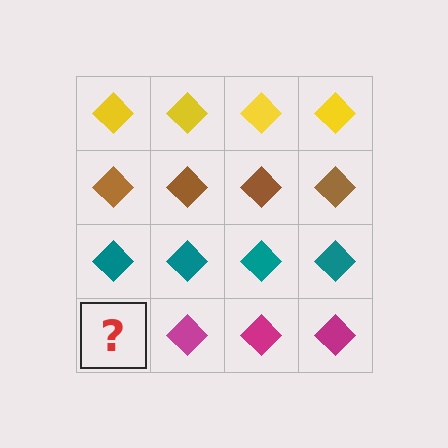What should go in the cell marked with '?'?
The missing cell should contain a magenta diamond.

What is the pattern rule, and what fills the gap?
The rule is that each row has a consistent color. The gap should be filled with a magenta diamond.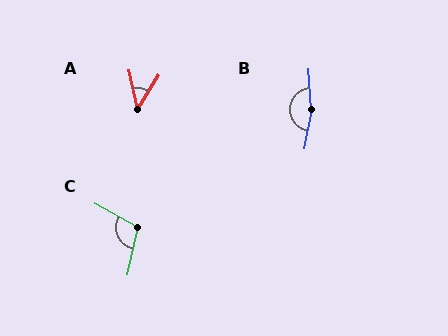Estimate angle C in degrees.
Approximately 107 degrees.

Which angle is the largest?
B, at approximately 164 degrees.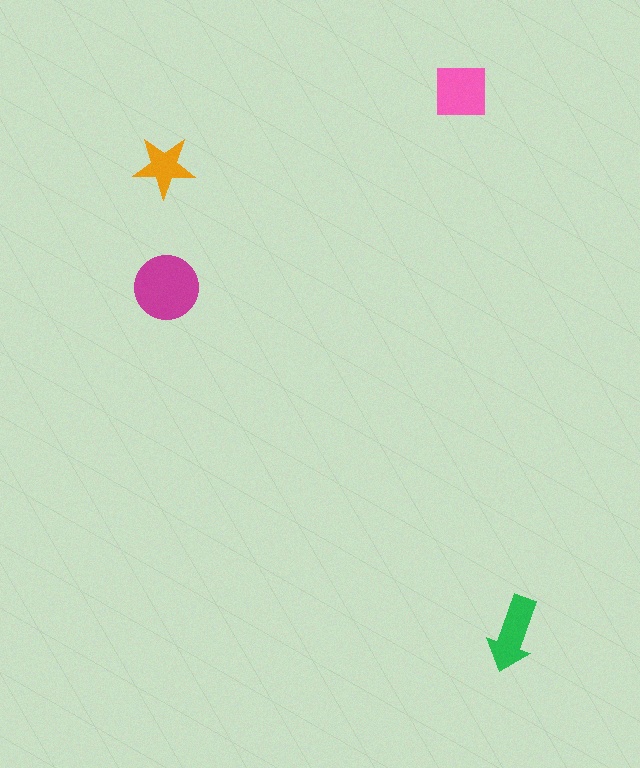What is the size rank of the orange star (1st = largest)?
4th.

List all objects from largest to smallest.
The magenta circle, the pink square, the green arrow, the orange star.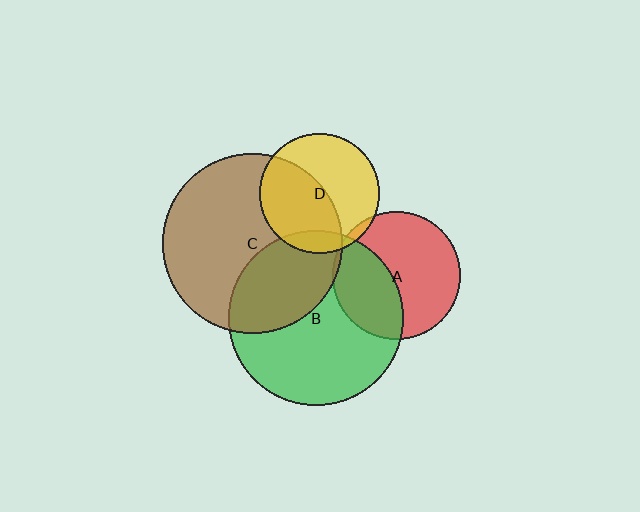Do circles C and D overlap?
Yes.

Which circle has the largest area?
Circle C (brown).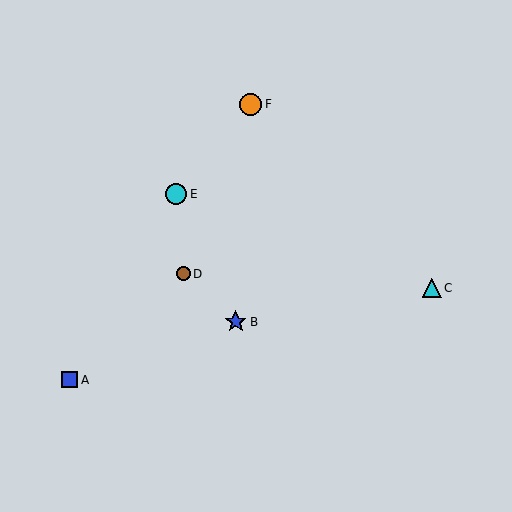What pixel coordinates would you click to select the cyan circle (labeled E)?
Click at (176, 194) to select the cyan circle E.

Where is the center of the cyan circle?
The center of the cyan circle is at (176, 194).